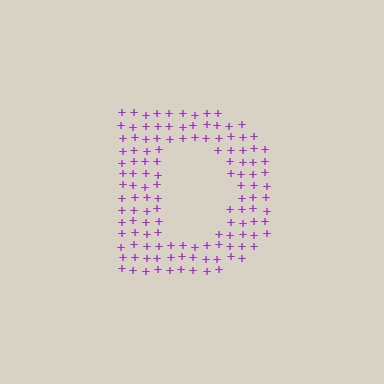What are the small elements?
The small elements are plus signs.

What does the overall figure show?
The overall figure shows the letter D.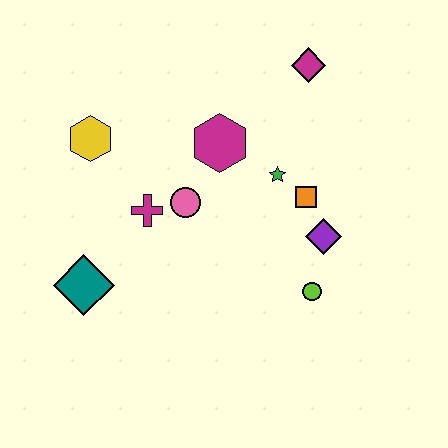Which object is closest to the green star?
The orange square is closest to the green star.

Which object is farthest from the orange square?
The teal diamond is farthest from the orange square.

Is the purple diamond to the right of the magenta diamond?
Yes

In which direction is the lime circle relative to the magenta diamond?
The lime circle is below the magenta diamond.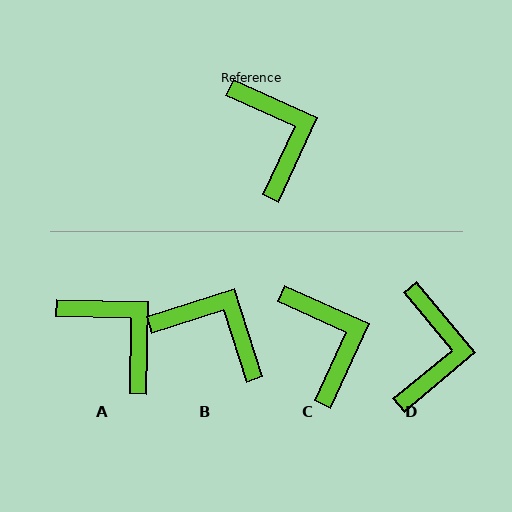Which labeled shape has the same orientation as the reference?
C.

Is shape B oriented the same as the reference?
No, it is off by about 42 degrees.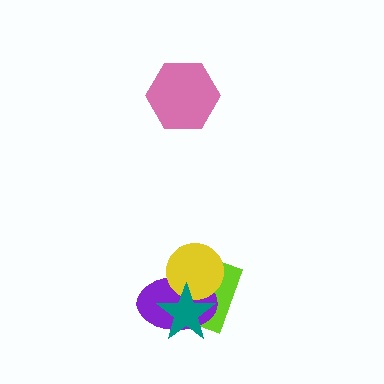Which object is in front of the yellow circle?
The teal star is in front of the yellow circle.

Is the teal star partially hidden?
No, no other shape covers it.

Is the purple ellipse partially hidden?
Yes, it is partially covered by another shape.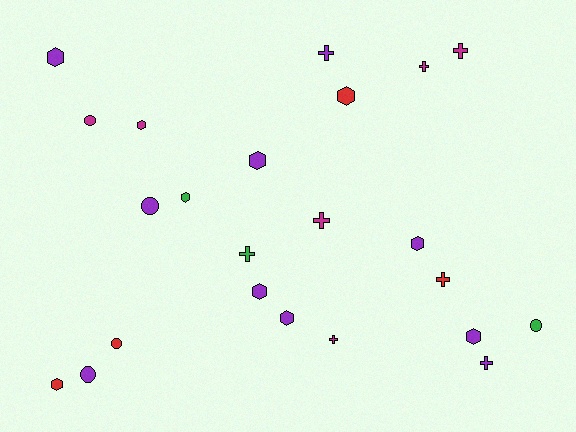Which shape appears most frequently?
Hexagon, with 10 objects.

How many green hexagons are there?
There is 1 green hexagon.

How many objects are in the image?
There are 23 objects.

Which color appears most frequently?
Purple, with 10 objects.